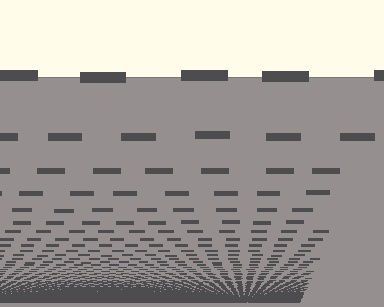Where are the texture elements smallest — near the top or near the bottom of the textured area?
Near the bottom.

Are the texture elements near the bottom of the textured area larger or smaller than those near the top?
Smaller. The gradient is inverted — elements near the bottom are smaller and denser.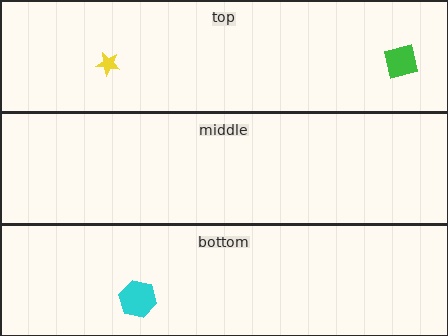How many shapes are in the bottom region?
1.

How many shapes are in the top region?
2.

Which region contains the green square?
The top region.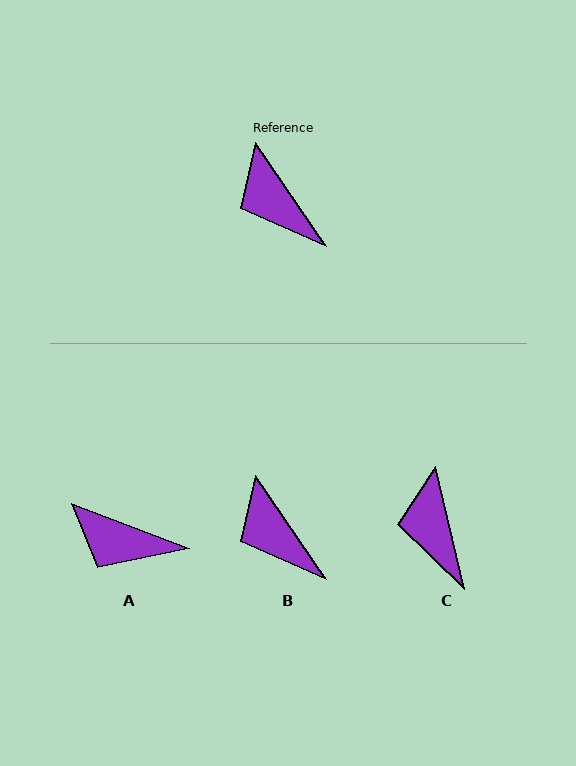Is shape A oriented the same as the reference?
No, it is off by about 35 degrees.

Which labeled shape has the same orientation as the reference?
B.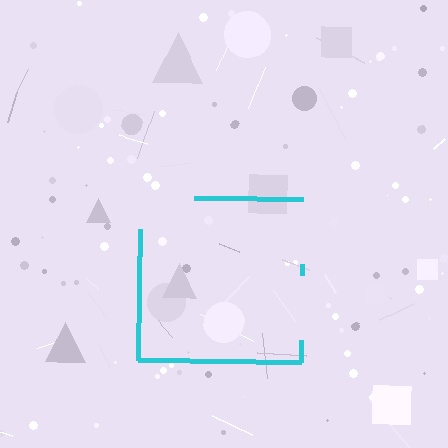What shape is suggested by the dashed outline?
The dashed outline suggests a square.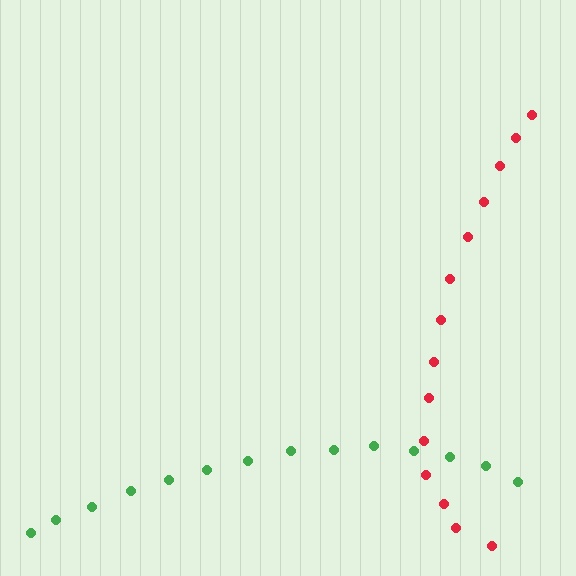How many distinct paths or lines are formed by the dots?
There are 2 distinct paths.